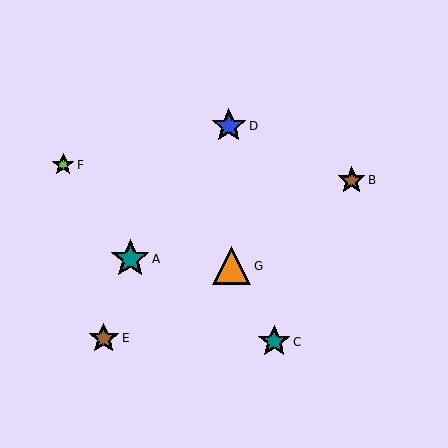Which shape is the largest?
The teal star (labeled A) is the largest.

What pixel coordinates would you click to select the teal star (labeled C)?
Click at (274, 342) to select the teal star C.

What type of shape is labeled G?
Shape G is an orange triangle.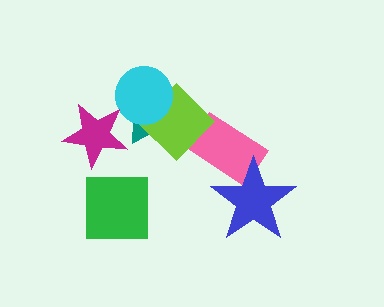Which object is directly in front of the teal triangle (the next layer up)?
The lime diamond is directly in front of the teal triangle.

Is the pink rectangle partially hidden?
Yes, it is partially covered by another shape.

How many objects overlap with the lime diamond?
2 objects overlap with the lime diamond.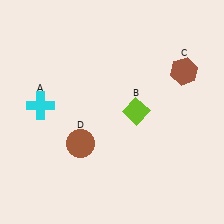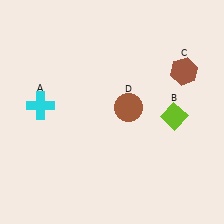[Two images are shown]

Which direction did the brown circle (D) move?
The brown circle (D) moved right.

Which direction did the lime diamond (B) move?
The lime diamond (B) moved right.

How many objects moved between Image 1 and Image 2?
2 objects moved between the two images.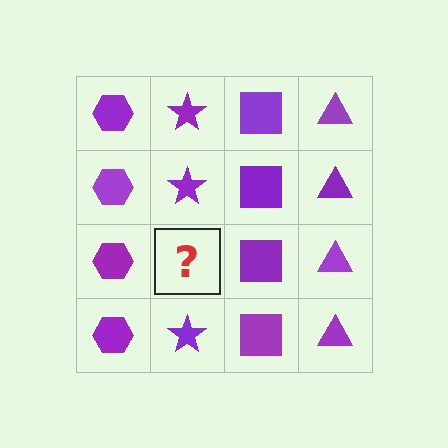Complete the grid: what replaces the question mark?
The question mark should be replaced with a purple star.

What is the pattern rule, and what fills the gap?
The rule is that each column has a consistent shape. The gap should be filled with a purple star.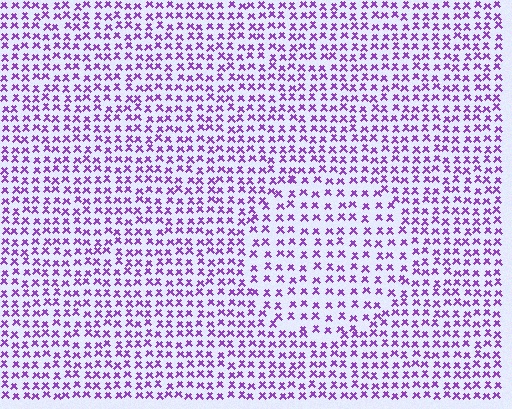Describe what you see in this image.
The image contains small purple elements arranged at two different densities. A circle-shaped region is visible where the elements are less densely packed than the surrounding area.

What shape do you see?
I see a circle.